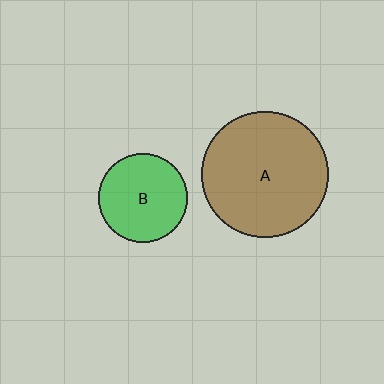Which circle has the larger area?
Circle A (brown).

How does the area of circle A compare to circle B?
Approximately 2.0 times.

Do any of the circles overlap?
No, none of the circles overlap.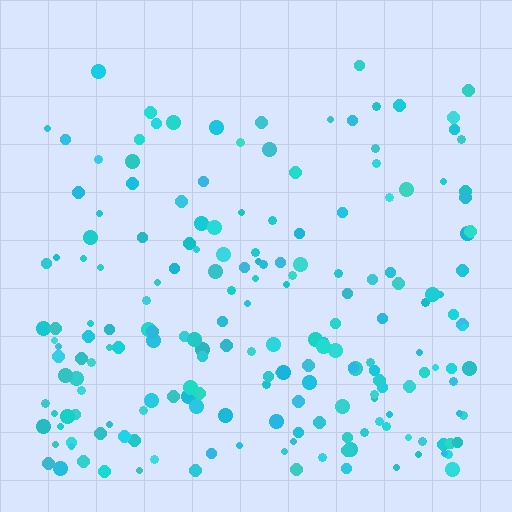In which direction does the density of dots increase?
From top to bottom, with the bottom side densest.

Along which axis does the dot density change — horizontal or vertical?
Vertical.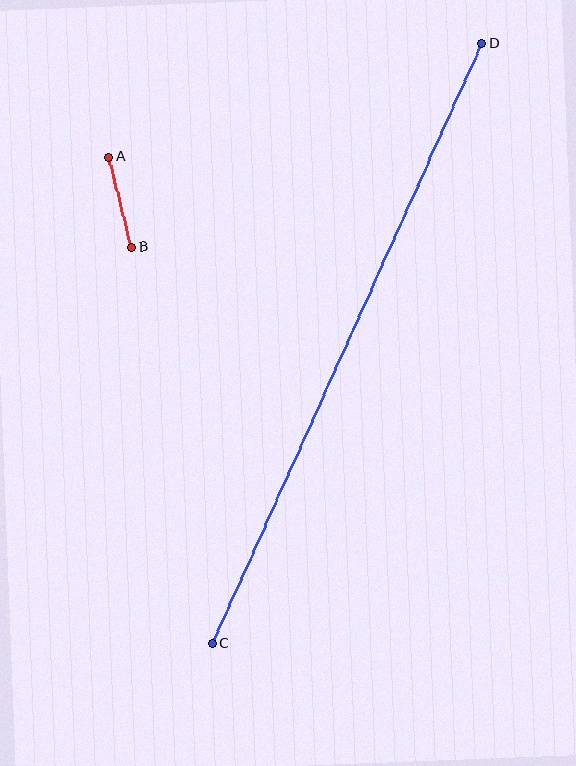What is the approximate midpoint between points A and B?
The midpoint is at approximately (120, 202) pixels.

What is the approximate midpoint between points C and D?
The midpoint is at approximately (347, 343) pixels.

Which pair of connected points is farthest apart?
Points C and D are farthest apart.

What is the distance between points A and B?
The distance is approximately 93 pixels.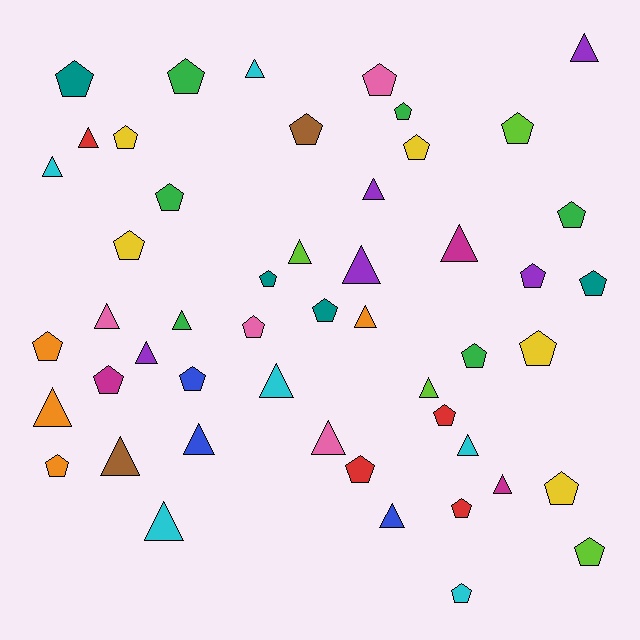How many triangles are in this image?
There are 22 triangles.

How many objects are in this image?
There are 50 objects.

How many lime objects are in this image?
There are 4 lime objects.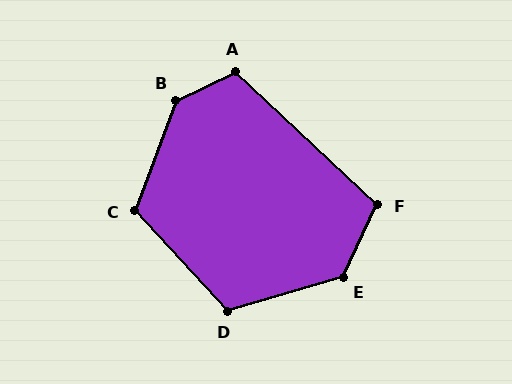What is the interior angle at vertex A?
Approximately 111 degrees (obtuse).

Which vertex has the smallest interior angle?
F, at approximately 108 degrees.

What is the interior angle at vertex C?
Approximately 117 degrees (obtuse).